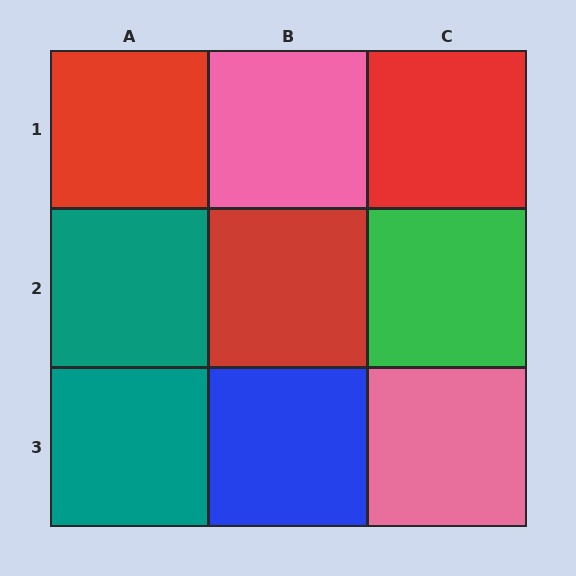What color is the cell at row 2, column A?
Teal.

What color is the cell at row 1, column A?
Red.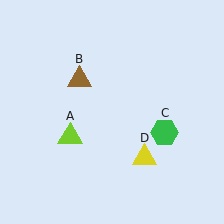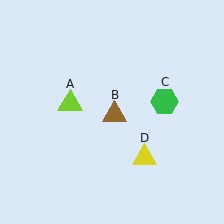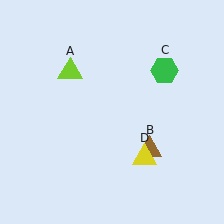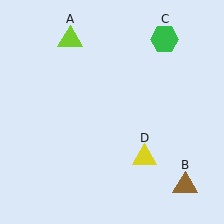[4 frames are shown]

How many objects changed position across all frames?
3 objects changed position: lime triangle (object A), brown triangle (object B), green hexagon (object C).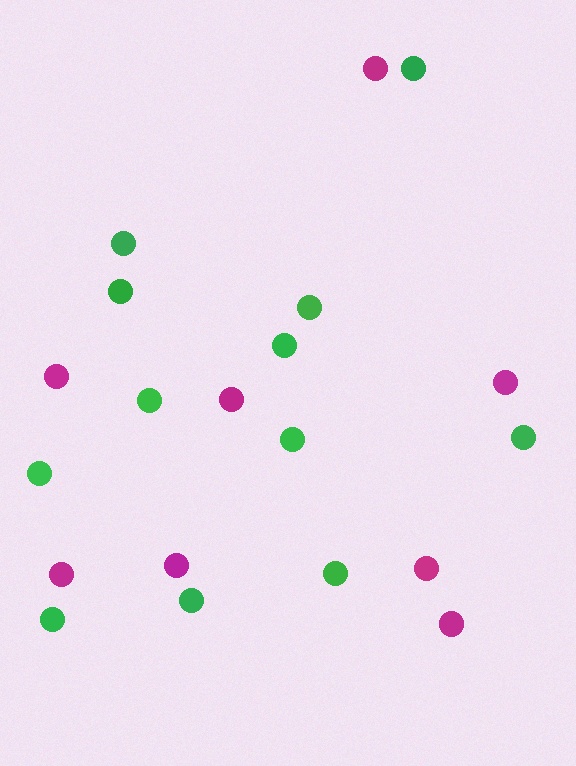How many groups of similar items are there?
There are 2 groups: one group of green circles (12) and one group of magenta circles (8).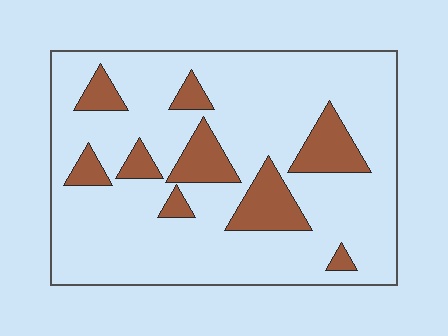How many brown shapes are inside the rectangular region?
9.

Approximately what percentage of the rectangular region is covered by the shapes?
Approximately 20%.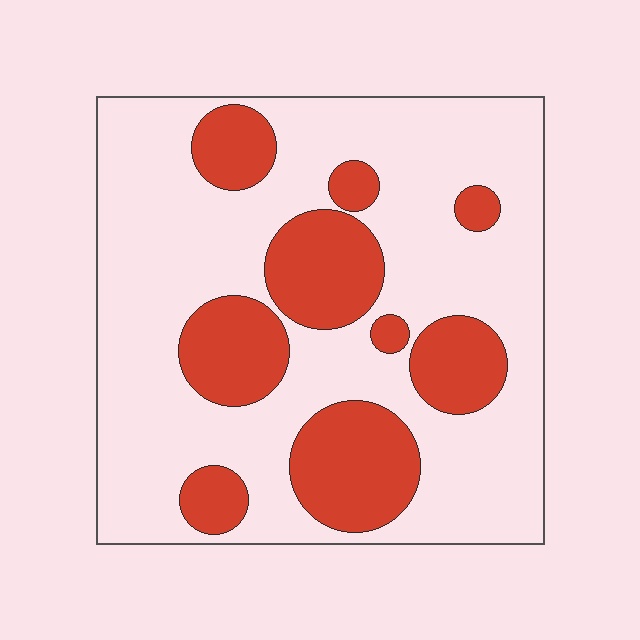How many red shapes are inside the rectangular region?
9.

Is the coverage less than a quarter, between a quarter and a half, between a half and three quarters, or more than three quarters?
Between a quarter and a half.